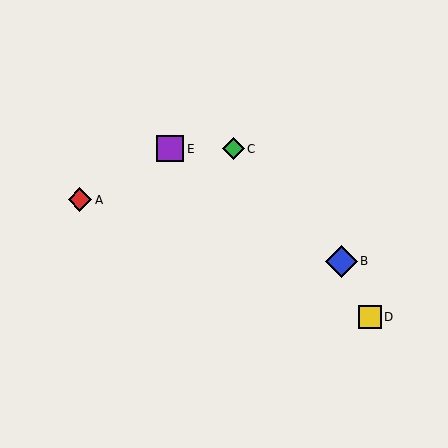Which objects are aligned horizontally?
Objects C, E are aligned horizontally.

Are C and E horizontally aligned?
Yes, both are at y≈149.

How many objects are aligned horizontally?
2 objects (C, E) are aligned horizontally.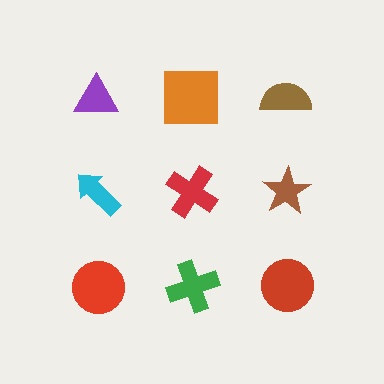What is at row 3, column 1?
A red circle.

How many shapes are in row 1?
3 shapes.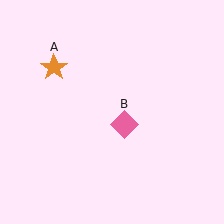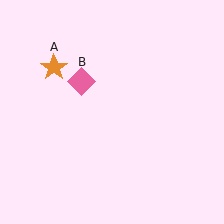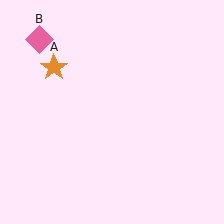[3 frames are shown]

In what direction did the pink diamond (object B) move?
The pink diamond (object B) moved up and to the left.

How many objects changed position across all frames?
1 object changed position: pink diamond (object B).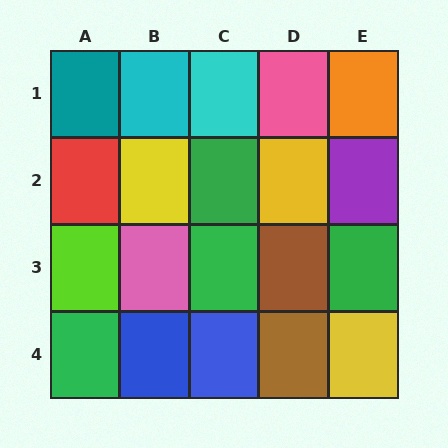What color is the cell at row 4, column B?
Blue.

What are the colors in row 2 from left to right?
Red, yellow, green, yellow, purple.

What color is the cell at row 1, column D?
Pink.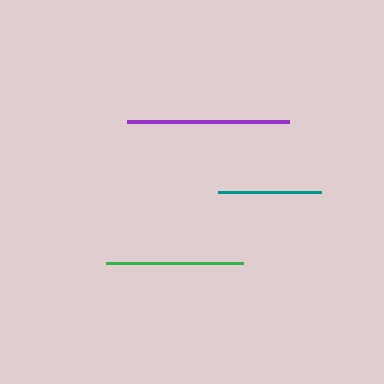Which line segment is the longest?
The purple line is the longest at approximately 163 pixels.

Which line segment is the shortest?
The teal line is the shortest at approximately 103 pixels.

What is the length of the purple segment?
The purple segment is approximately 163 pixels long.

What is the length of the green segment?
The green segment is approximately 137 pixels long.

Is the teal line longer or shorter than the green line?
The green line is longer than the teal line.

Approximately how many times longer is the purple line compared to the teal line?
The purple line is approximately 1.6 times the length of the teal line.